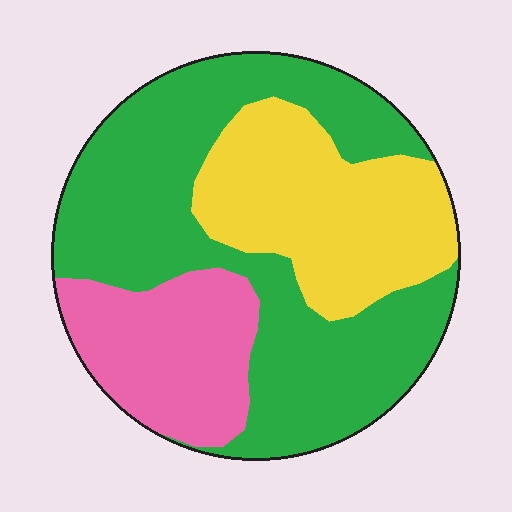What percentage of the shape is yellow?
Yellow takes up about one quarter (1/4) of the shape.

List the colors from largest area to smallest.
From largest to smallest: green, yellow, pink.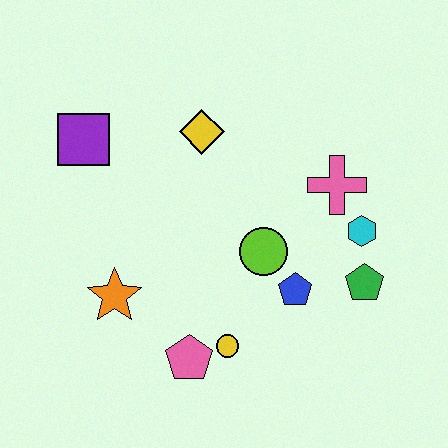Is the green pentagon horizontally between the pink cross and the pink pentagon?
No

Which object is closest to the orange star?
The pink pentagon is closest to the orange star.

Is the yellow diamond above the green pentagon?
Yes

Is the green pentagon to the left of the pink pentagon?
No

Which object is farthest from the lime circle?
The purple square is farthest from the lime circle.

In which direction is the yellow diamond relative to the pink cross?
The yellow diamond is to the left of the pink cross.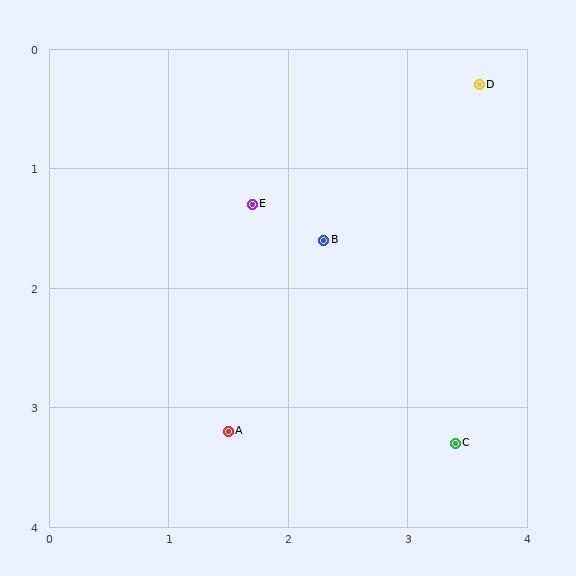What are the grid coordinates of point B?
Point B is at approximately (2.3, 1.6).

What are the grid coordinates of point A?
Point A is at approximately (1.5, 3.2).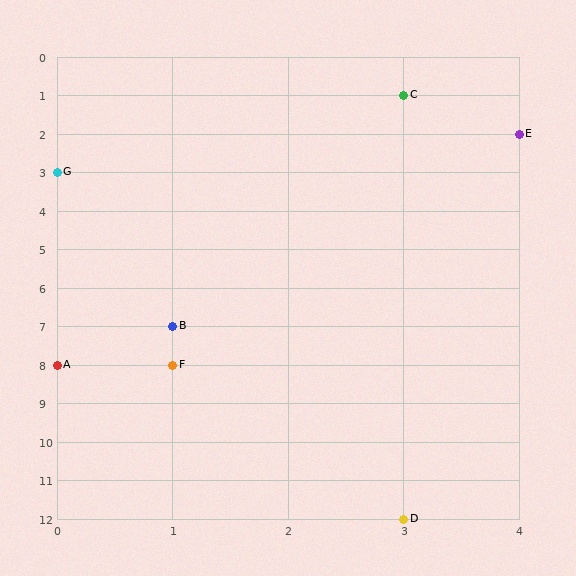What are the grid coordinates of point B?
Point B is at grid coordinates (1, 7).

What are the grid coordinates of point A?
Point A is at grid coordinates (0, 8).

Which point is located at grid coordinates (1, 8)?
Point F is at (1, 8).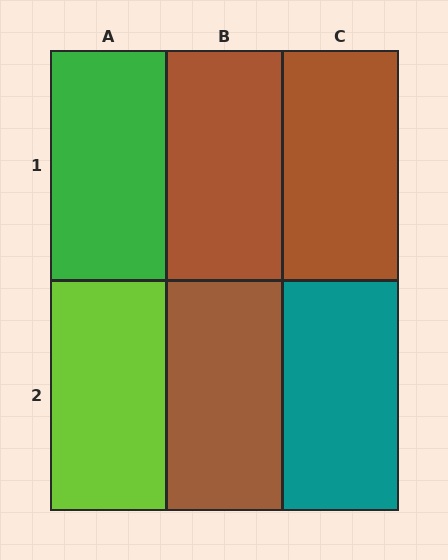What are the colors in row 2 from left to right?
Lime, brown, teal.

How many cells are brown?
3 cells are brown.